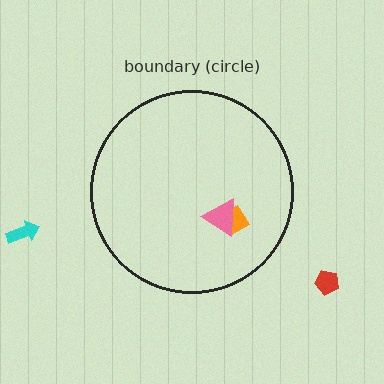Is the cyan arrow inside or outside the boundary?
Outside.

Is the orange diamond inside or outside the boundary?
Inside.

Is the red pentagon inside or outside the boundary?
Outside.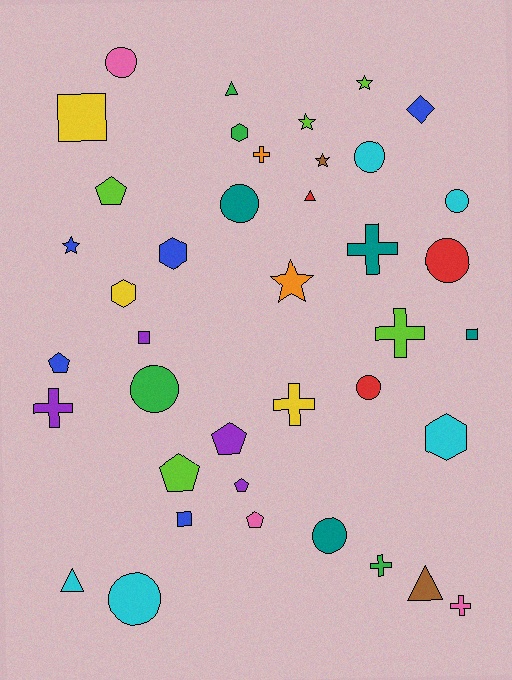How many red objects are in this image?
There are 3 red objects.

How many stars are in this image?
There are 5 stars.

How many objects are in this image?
There are 40 objects.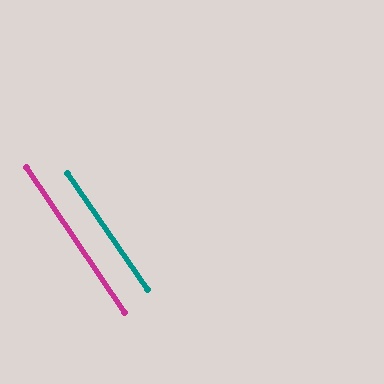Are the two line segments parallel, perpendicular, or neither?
Parallel — their directions differ by only 0.7°.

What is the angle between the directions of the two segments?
Approximately 1 degree.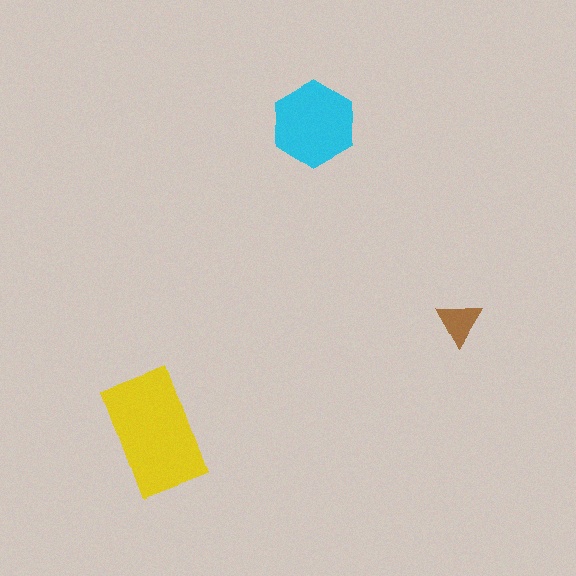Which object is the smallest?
The brown triangle.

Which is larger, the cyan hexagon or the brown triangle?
The cyan hexagon.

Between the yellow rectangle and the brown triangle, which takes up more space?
The yellow rectangle.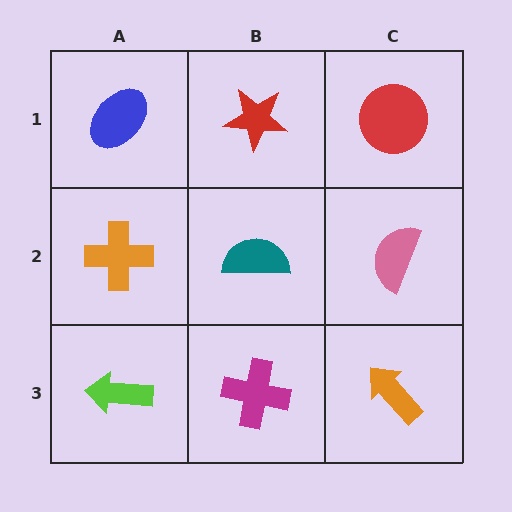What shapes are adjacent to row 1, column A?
An orange cross (row 2, column A), a red star (row 1, column B).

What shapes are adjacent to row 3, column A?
An orange cross (row 2, column A), a magenta cross (row 3, column B).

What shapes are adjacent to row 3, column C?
A pink semicircle (row 2, column C), a magenta cross (row 3, column B).